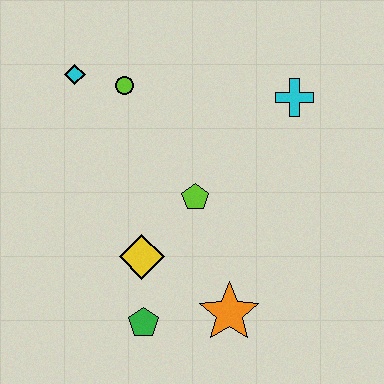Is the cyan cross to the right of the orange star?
Yes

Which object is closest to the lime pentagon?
The yellow diamond is closest to the lime pentagon.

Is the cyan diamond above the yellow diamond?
Yes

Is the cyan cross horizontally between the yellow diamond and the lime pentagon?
No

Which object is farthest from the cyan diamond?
The orange star is farthest from the cyan diamond.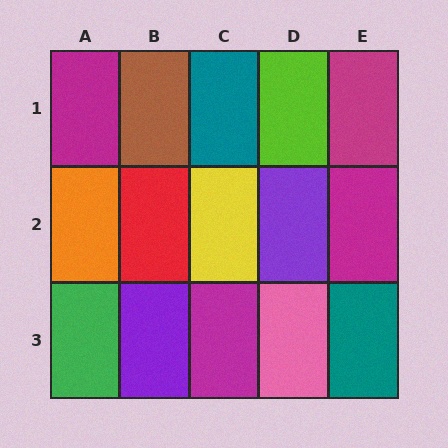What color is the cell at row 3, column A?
Green.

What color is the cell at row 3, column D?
Pink.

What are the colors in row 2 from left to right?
Orange, red, yellow, purple, magenta.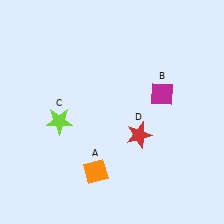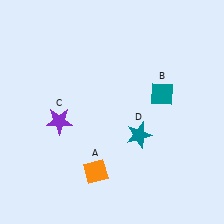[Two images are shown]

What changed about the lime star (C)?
In Image 1, C is lime. In Image 2, it changed to purple.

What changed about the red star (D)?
In Image 1, D is red. In Image 2, it changed to teal.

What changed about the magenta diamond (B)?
In Image 1, B is magenta. In Image 2, it changed to teal.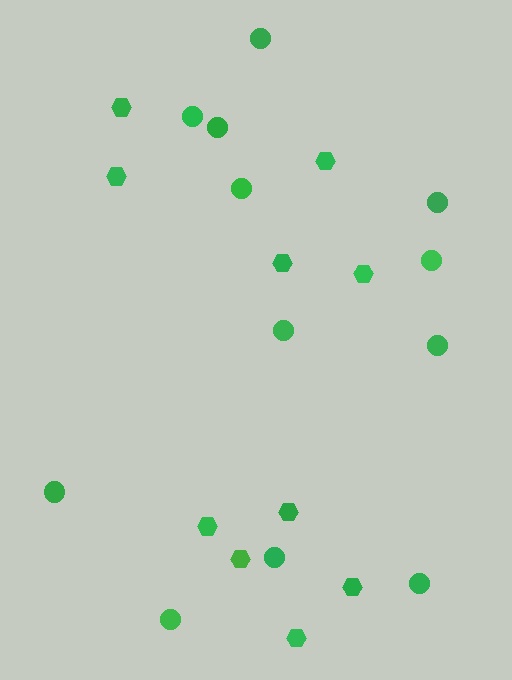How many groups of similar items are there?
There are 2 groups: one group of circles (12) and one group of hexagons (10).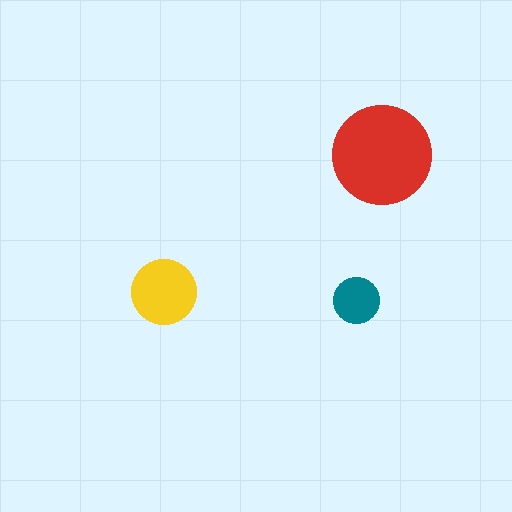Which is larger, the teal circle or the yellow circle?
The yellow one.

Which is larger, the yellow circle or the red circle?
The red one.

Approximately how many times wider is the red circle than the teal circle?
About 2 times wider.